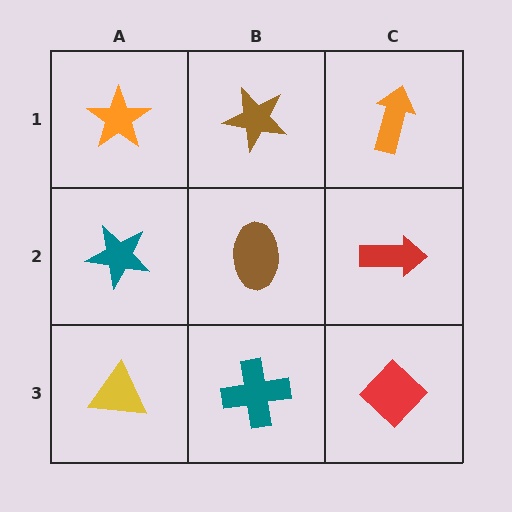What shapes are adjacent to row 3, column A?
A teal star (row 2, column A), a teal cross (row 3, column B).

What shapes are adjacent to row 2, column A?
An orange star (row 1, column A), a yellow triangle (row 3, column A), a brown ellipse (row 2, column B).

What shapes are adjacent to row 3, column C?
A red arrow (row 2, column C), a teal cross (row 3, column B).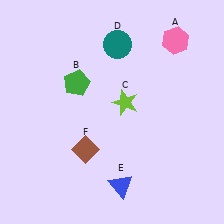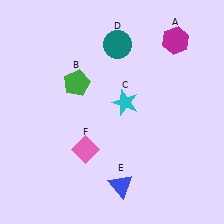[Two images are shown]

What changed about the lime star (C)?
In Image 1, C is lime. In Image 2, it changed to cyan.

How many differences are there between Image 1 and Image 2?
There are 3 differences between the two images.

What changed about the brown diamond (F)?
In Image 1, F is brown. In Image 2, it changed to pink.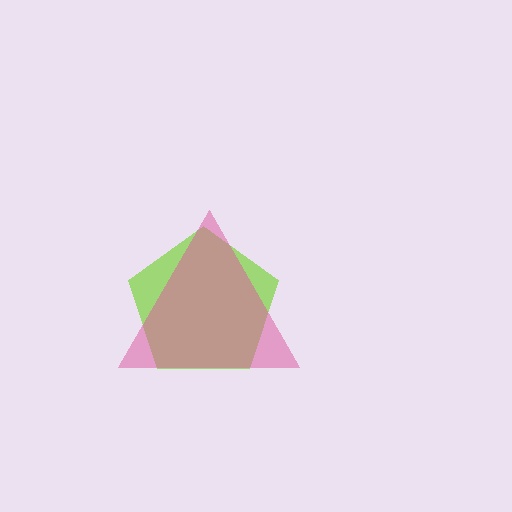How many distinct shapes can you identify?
There are 2 distinct shapes: a lime pentagon, a pink triangle.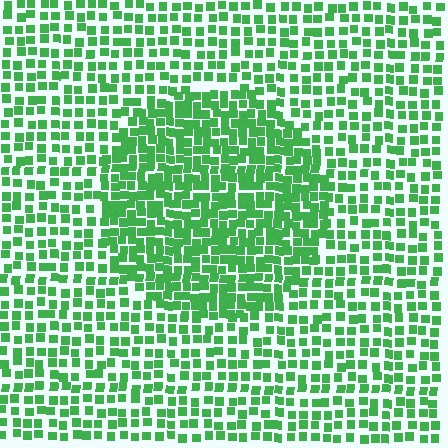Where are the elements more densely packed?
The elements are more densely packed inside the circle boundary.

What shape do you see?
I see a circle.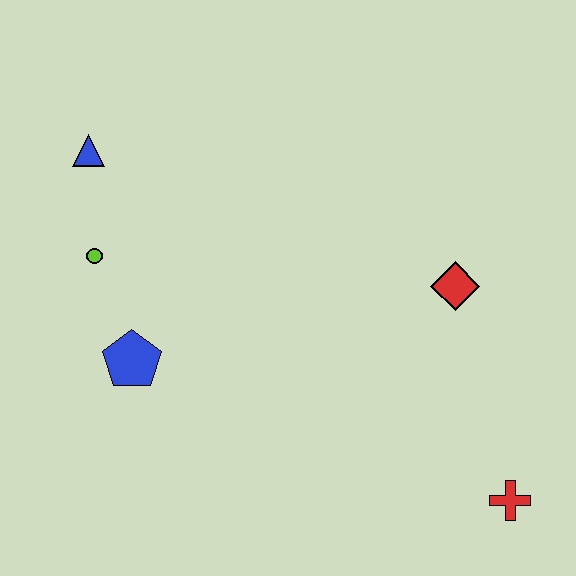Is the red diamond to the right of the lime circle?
Yes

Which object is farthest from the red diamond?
The blue triangle is farthest from the red diamond.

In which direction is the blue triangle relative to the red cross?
The blue triangle is to the left of the red cross.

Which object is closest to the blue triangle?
The lime circle is closest to the blue triangle.